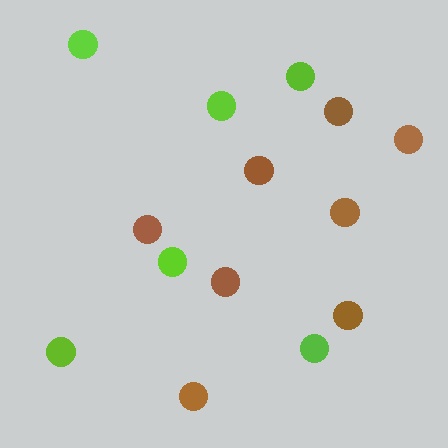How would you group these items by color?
There are 2 groups: one group of brown circles (8) and one group of lime circles (6).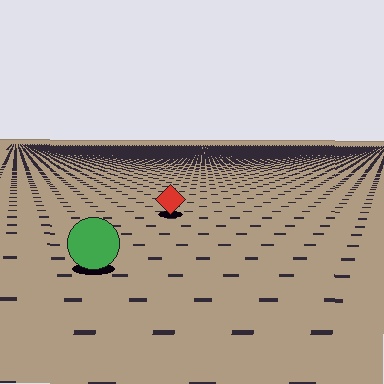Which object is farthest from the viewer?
The red diamond is farthest from the viewer. It appears smaller and the ground texture around it is denser.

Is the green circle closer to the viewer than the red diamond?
Yes. The green circle is closer — you can tell from the texture gradient: the ground texture is coarser near it.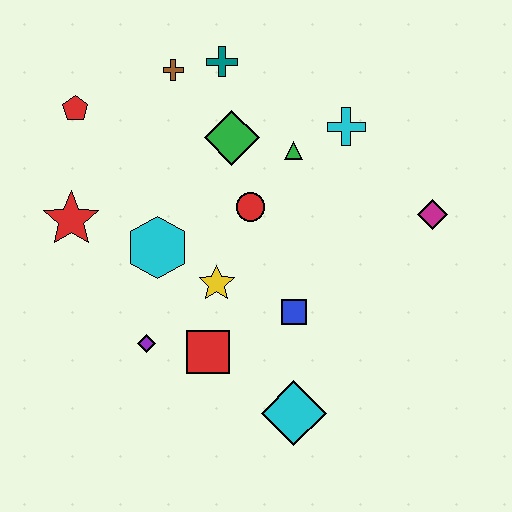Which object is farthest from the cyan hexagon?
The magenta diamond is farthest from the cyan hexagon.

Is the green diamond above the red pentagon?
No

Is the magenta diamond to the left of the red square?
No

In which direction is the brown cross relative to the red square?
The brown cross is above the red square.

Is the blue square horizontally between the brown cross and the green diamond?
No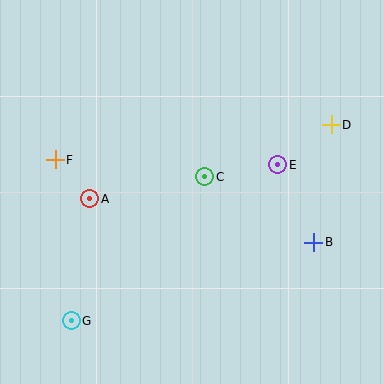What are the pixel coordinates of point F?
Point F is at (55, 160).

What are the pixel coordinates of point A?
Point A is at (90, 199).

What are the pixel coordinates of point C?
Point C is at (205, 177).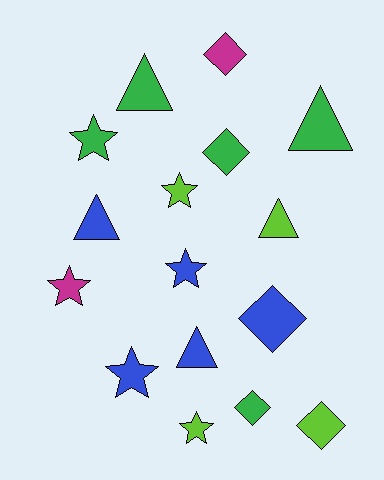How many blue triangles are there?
There are 2 blue triangles.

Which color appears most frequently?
Green, with 5 objects.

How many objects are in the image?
There are 16 objects.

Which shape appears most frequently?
Star, with 6 objects.